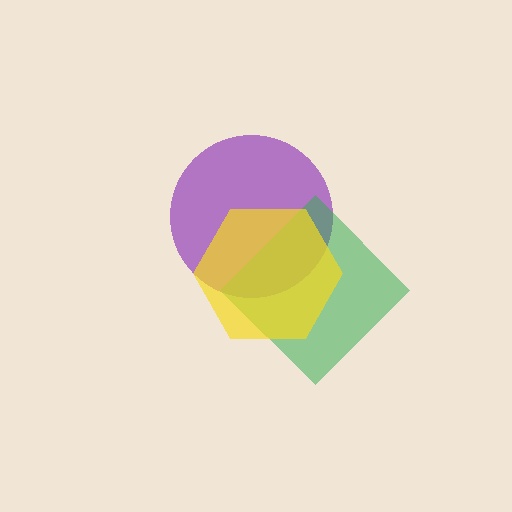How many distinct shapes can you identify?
There are 3 distinct shapes: a purple circle, a green diamond, a yellow hexagon.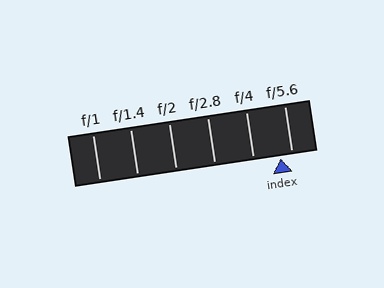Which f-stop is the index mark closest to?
The index mark is closest to f/5.6.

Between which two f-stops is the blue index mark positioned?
The index mark is between f/4 and f/5.6.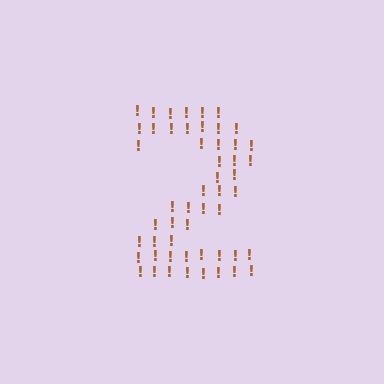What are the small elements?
The small elements are exclamation marks.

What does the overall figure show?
The overall figure shows the digit 2.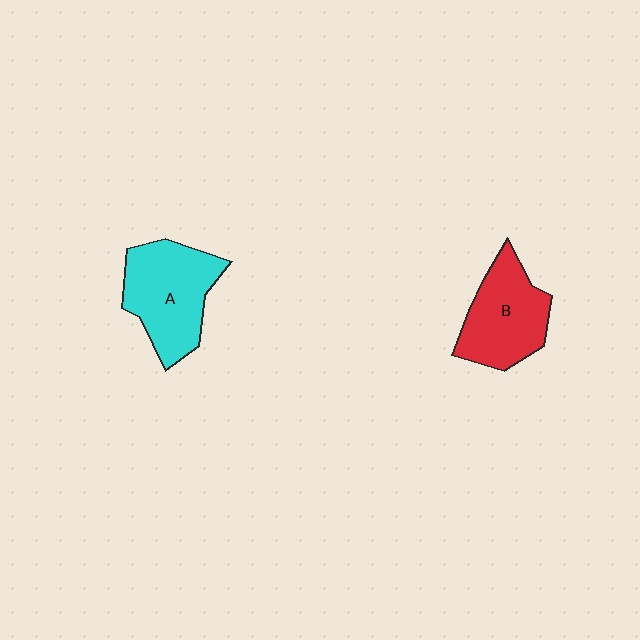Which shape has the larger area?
Shape A (cyan).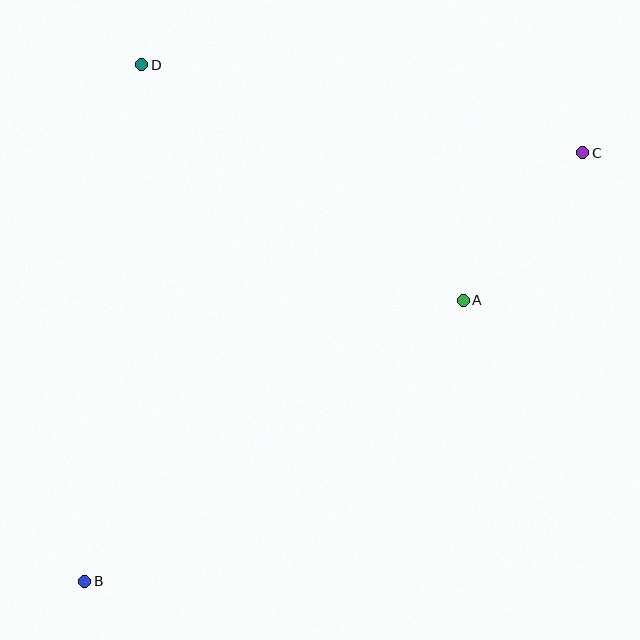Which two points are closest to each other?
Points A and C are closest to each other.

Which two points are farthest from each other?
Points B and C are farthest from each other.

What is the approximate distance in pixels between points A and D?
The distance between A and D is approximately 399 pixels.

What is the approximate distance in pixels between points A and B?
The distance between A and B is approximately 472 pixels.